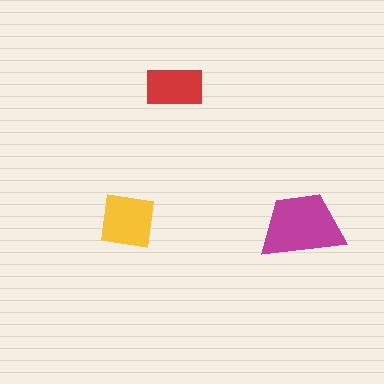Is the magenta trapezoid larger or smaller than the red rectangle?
Larger.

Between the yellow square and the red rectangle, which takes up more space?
The yellow square.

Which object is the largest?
The magenta trapezoid.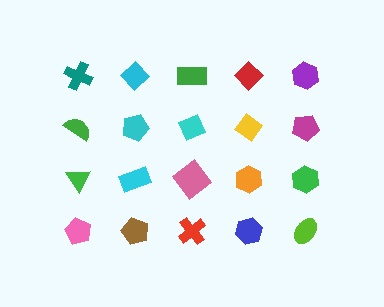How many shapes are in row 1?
5 shapes.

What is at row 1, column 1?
A teal cross.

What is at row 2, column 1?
A green semicircle.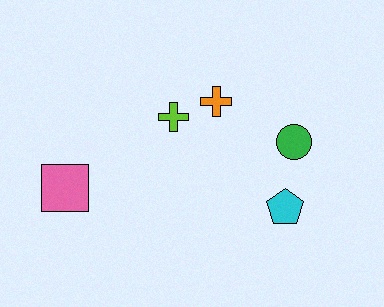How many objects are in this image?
There are 5 objects.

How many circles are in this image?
There is 1 circle.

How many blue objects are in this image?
There are no blue objects.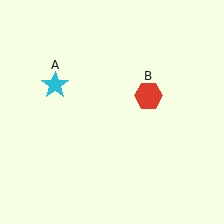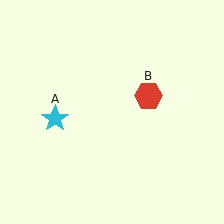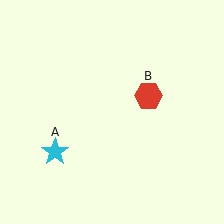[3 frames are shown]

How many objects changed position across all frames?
1 object changed position: cyan star (object A).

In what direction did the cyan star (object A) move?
The cyan star (object A) moved down.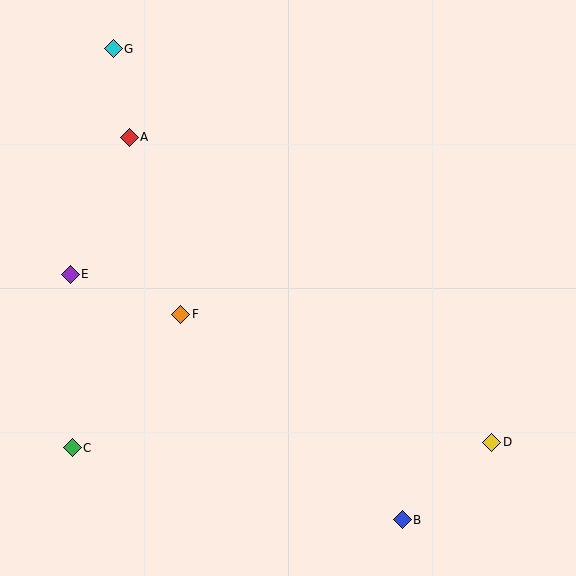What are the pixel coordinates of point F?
Point F is at (181, 314).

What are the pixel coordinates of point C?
Point C is at (72, 448).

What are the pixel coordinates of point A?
Point A is at (129, 137).